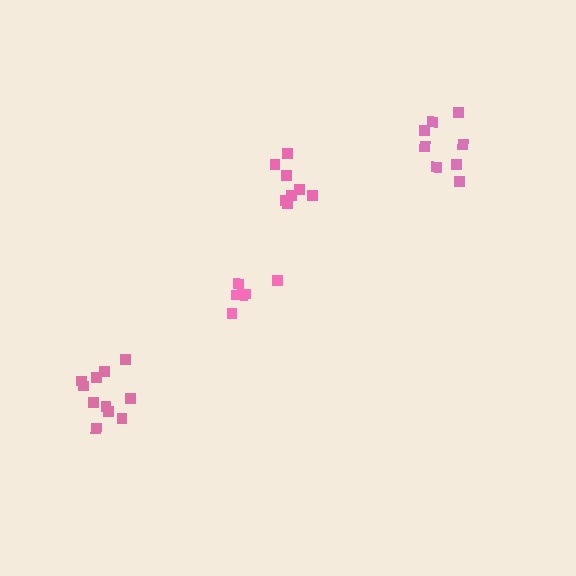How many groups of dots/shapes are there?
There are 4 groups.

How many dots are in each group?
Group 1: 6 dots, Group 2: 8 dots, Group 3: 11 dots, Group 4: 8 dots (33 total).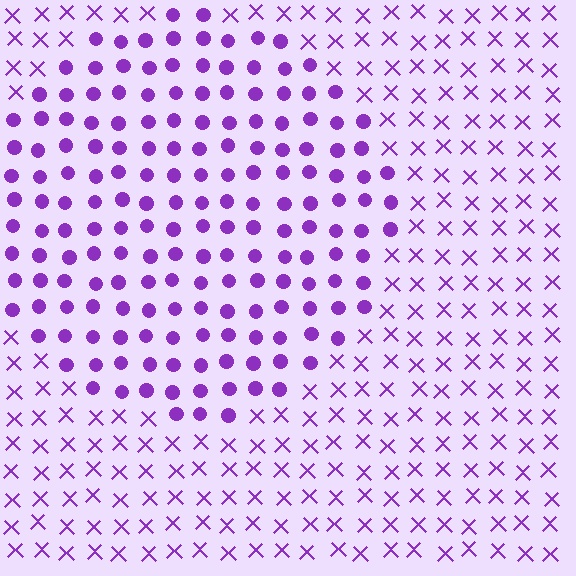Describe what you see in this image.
The image is filled with small purple elements arranged in a uniform grid. A circle-shaped region contains circles, while the surrounding area contains X marks. The boundary is defined purely by the change in element shape.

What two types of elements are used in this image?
The image uses circles inside the circle region and X marks outside it.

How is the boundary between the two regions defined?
The boundary is defined by a change in element shape: circles inside vs. X marks outside. All elements share the same color and spacing.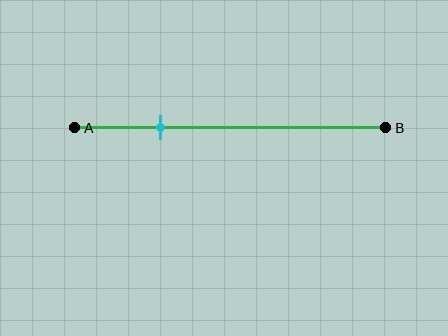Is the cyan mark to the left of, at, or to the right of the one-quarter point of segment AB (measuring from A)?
The cyan mark is approximately at the one-quarter point of segment AB.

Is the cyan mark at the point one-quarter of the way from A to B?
Yes, the mark is approximately at the one-quarter point.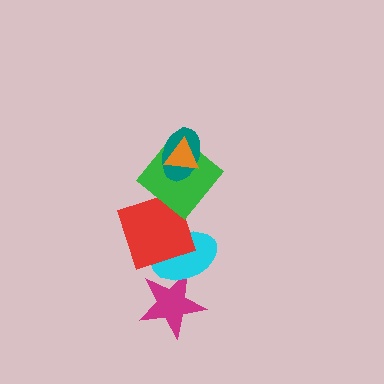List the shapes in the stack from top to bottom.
From top to bottom: the orange triangle, the teal ellipse, the green diamond, the red square, the cyan ellipse, the magenta star.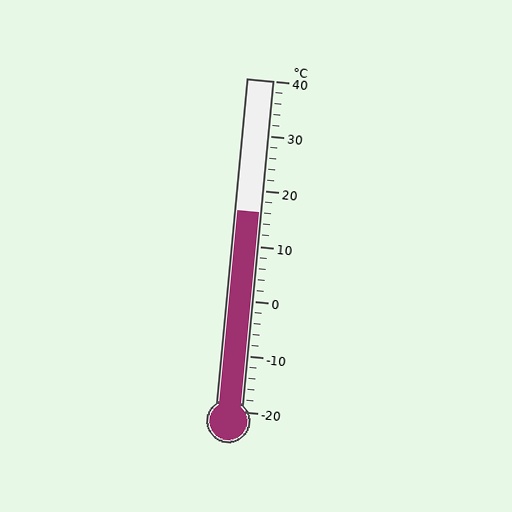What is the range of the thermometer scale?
The thermometer scale ranges from -20°C to 40°C.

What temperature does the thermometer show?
The thermometer shows approximately 16°C.